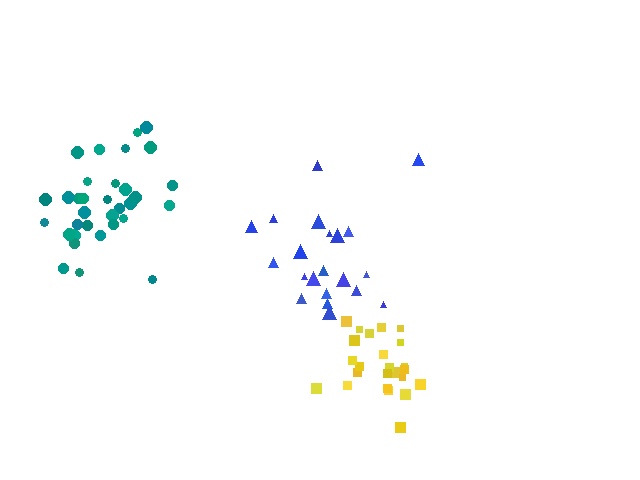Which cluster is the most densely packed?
Yellow.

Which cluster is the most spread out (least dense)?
Blue.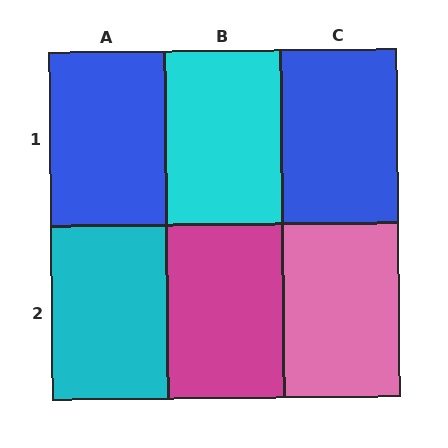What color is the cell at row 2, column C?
Pink.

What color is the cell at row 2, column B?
Magenta.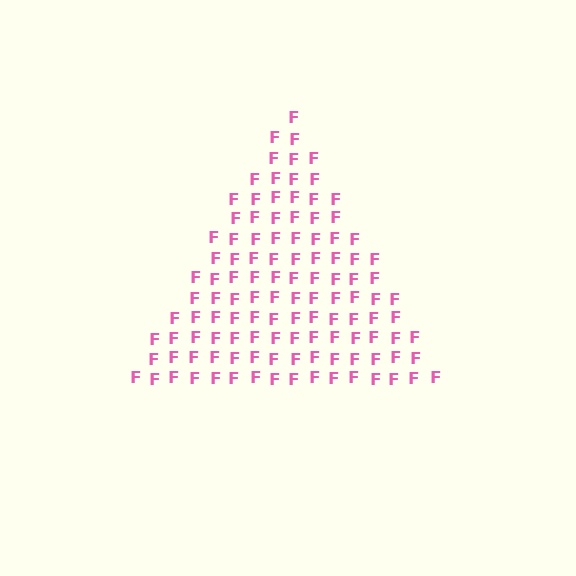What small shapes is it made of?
It is made of small letter F's.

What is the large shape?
The large shape is a triangle.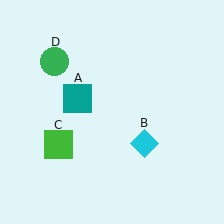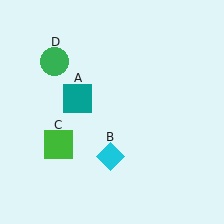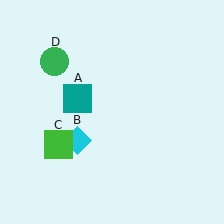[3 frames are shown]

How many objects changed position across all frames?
1 object changed position: cyan diamond (object B).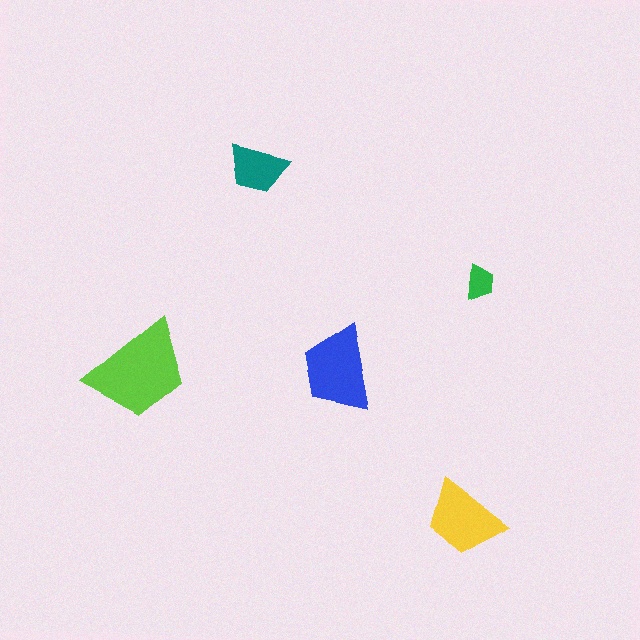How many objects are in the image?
There are 5 objects in the image.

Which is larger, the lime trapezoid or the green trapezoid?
The lime one.